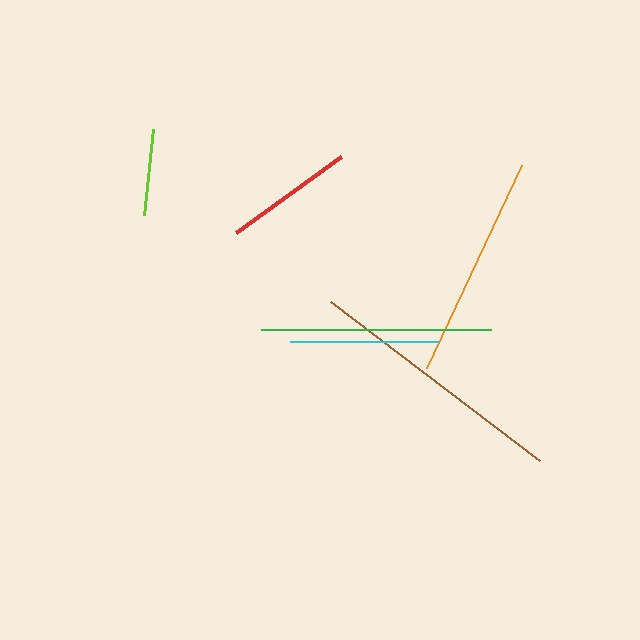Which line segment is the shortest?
The lime line is the shortest at approximately 87 pixels.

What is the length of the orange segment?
The orange segment is approximately 224 pixels long.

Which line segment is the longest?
The brown line is the longest at approximately 263 pixels.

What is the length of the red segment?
The red segment is approximately 130 pixels long.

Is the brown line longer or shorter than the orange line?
The brown line is longer than the orange line.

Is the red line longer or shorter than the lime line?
The red line is longer than the lime line.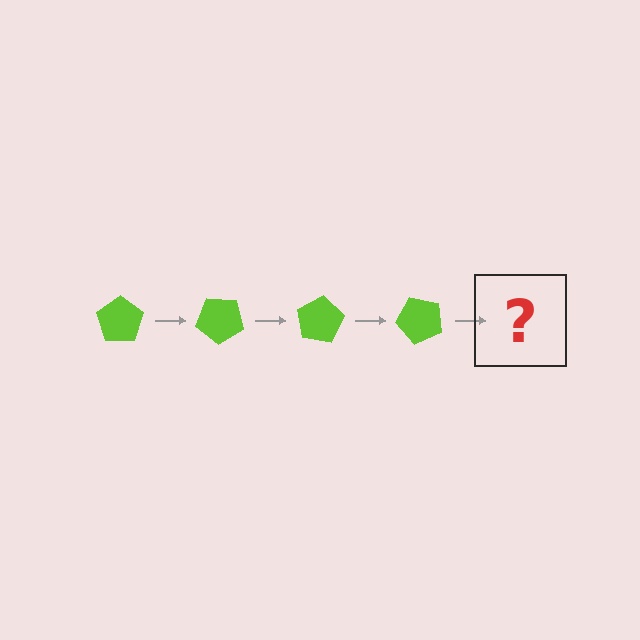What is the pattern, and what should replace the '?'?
The pattern is that the pentagon rotates 40 degrees each step. The '?' should be a lime pentagon rotated 160 degrees.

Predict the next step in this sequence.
The next step is a lime pentagon rotated 160 degrees.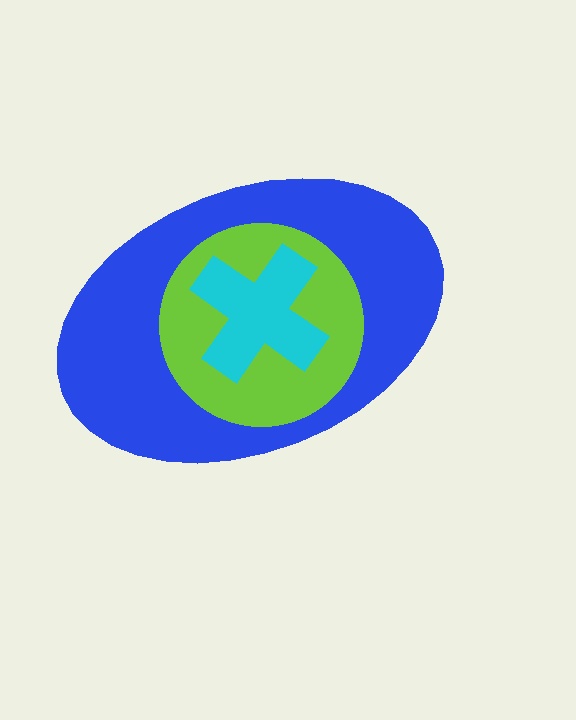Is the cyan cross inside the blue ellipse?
Yes.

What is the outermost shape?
The blue ellipse.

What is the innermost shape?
The cyan cross.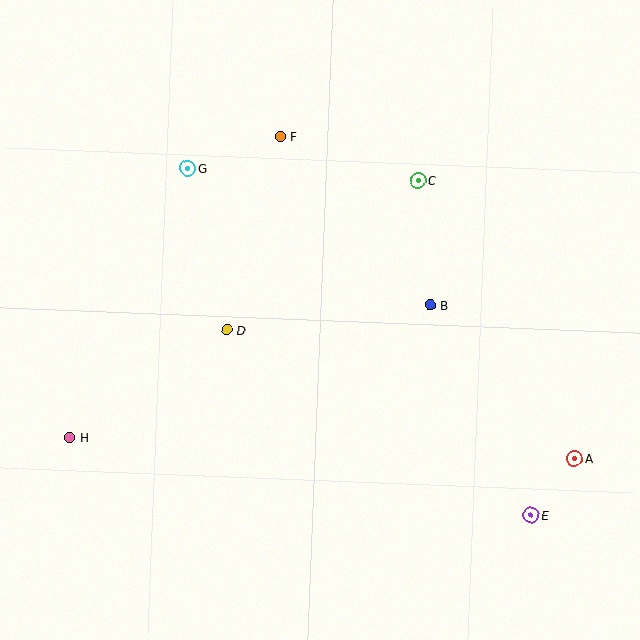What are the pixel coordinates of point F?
Point F is at (280, 137).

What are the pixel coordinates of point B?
Point B is at (430, 305).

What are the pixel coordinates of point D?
Point D is at (227, 330).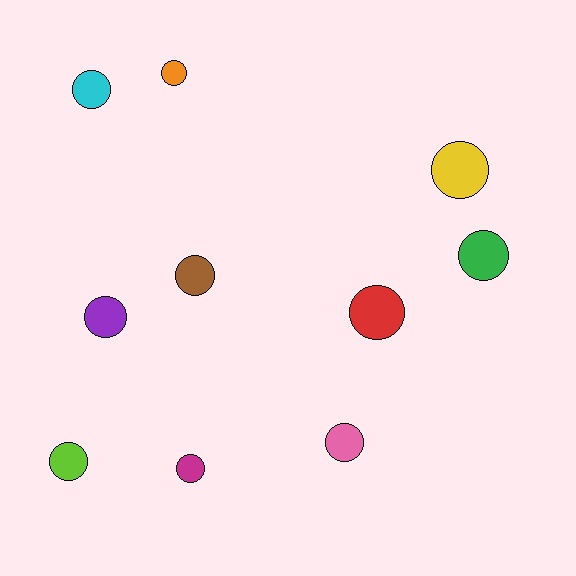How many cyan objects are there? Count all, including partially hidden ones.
There is 1 cyan object.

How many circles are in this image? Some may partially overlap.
There are 10 circles.